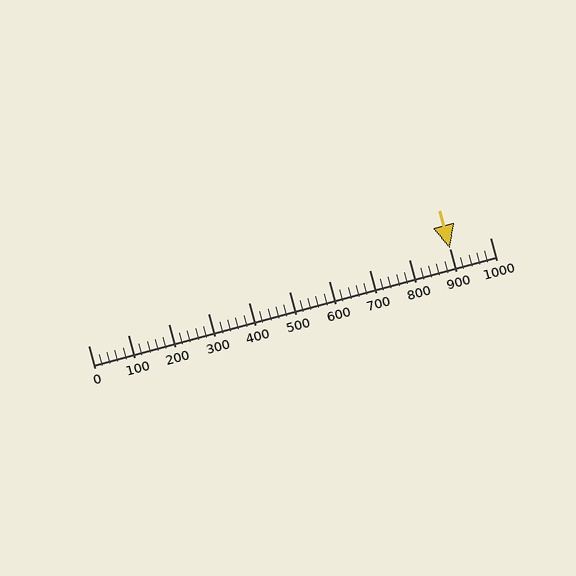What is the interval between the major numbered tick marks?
The major tick marks are spaced 100 units apart.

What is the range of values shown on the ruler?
The ruler shows values from 0 to 1000.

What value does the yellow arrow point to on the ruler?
The yellow arrow points to approximately 900.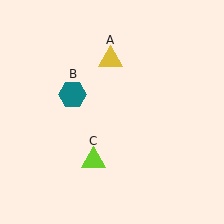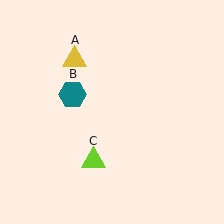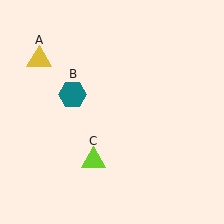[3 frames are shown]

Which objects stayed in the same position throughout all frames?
Teal hexagon (object B) and lime triangle (object C) remained stationary.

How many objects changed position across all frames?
1 object changed position: yellow triangle (object A).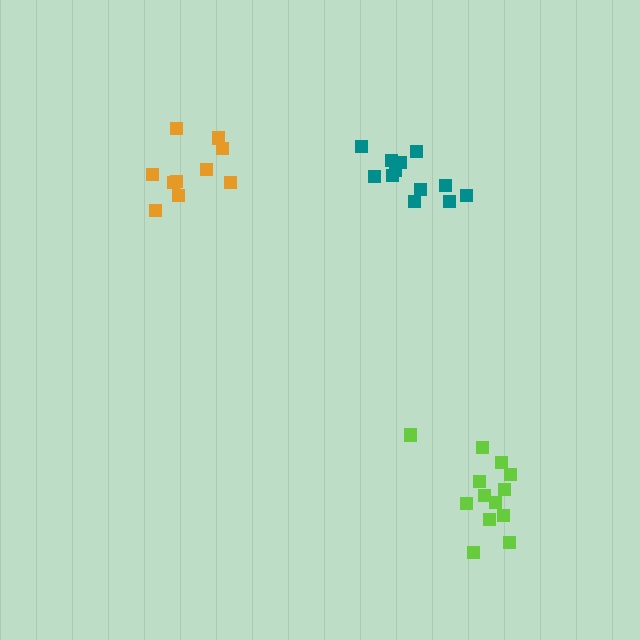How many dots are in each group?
Group 1: 12 dots, Group 2: 10 dots, Group 3: 13 dots (35 total).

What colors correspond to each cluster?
The clusters are colored: teal, orange, lime.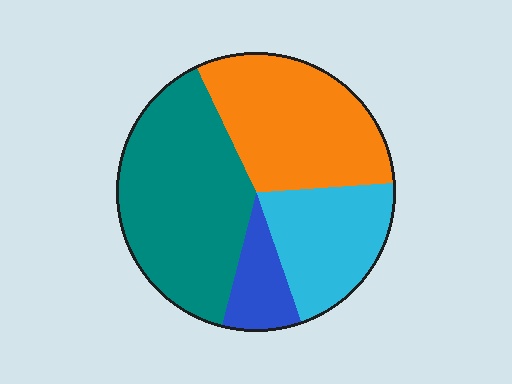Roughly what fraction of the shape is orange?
Orange takes up about one third (1/3) of the shape.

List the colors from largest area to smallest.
From largest to smallest: teal, orange, cyan, blue.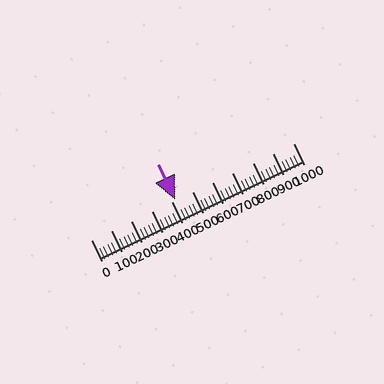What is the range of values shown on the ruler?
The ruler shows values from 0 to 1000.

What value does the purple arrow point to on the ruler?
The purple arrow points to approximately 416.